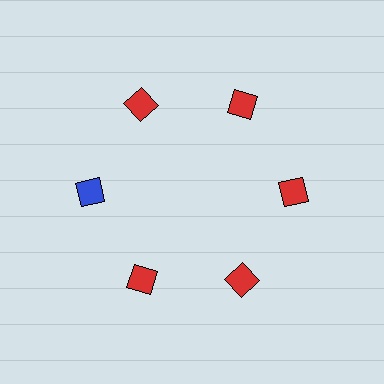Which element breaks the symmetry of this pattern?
The blue diamond at roughly the 9 o'clock position breaks the symmetry. All other shapes are red diamonds.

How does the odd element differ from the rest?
It has a different color: blue instead of red.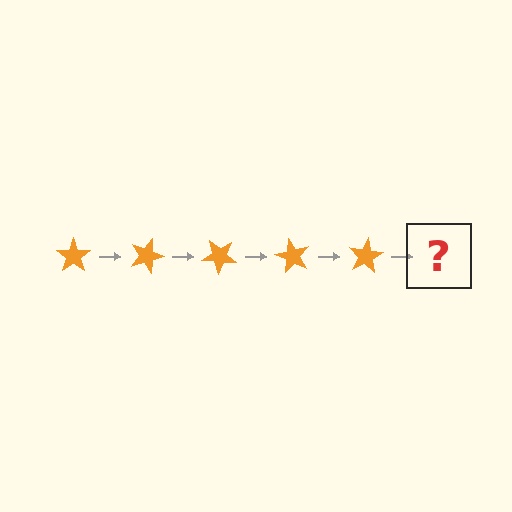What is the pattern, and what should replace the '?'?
The pattern is that the star rotates 20 degrees each step. The '?' should be an orange star rotated 100 degrees.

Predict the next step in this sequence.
The next step is an orange star rotated 100 degrees.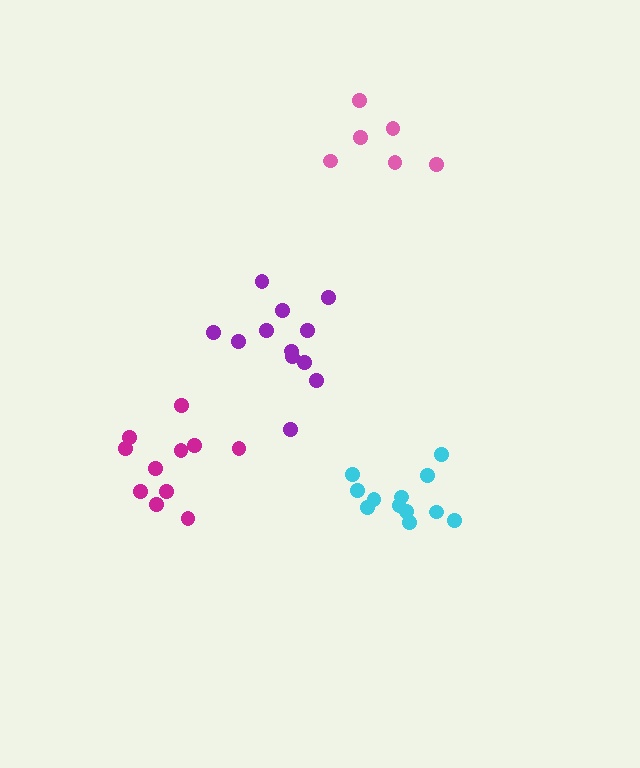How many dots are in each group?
Group 1: 12 dots, Group 2: 12 dots, Group 3: 6 dots, Group 4: 11 dots (41 total).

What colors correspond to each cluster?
The clusters are colored: cyan, purple, pink, magenta.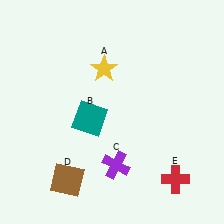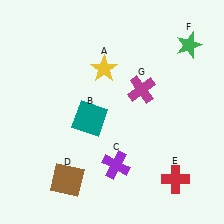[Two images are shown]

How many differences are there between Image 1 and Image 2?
There are 2 differences between the two images.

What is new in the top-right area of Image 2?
A green star (F) was added in the top-right area of Image 2.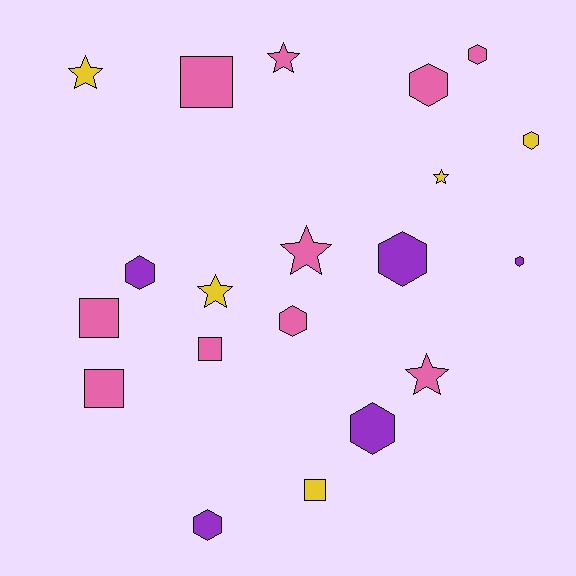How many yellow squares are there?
There is 1 yellow square.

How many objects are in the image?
There are 20 objects.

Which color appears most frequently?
Pink, with 10 objects.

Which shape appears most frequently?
Hexagon, with 9 objects.